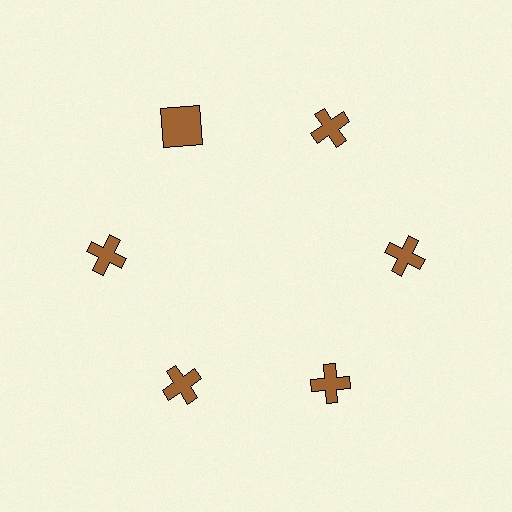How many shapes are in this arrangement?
There are 6 shapes arranged in a ring pattern.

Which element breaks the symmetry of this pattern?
The brown square at roughly the 11 o'clock position breaks the symmetry. All other shapes are brown crosses.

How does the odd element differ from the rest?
It has a different shape: square instead of cross.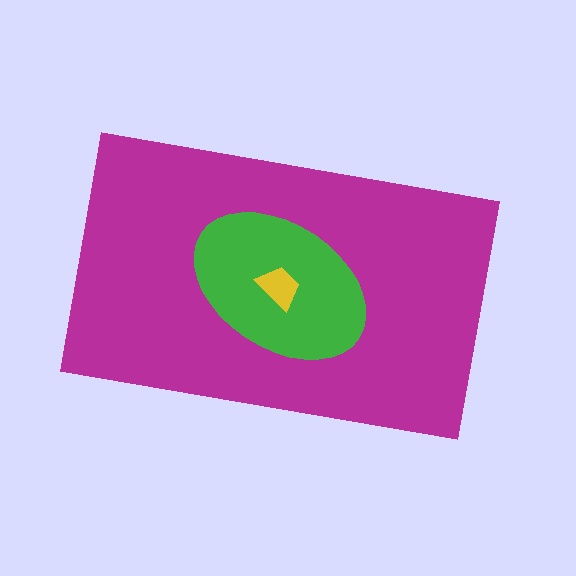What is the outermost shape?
The magenta rectangle.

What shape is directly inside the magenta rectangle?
The green ellipse.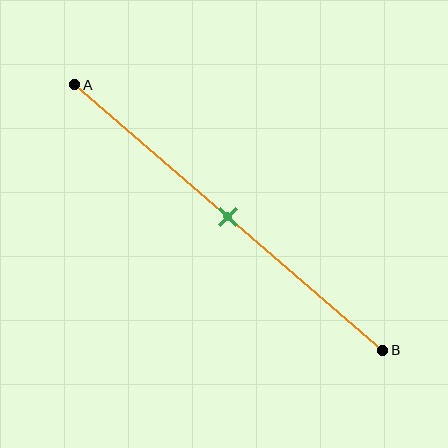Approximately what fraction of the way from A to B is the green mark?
The green mark is approximately 50% of the way from A to B.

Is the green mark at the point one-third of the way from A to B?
No, the mark is at about 50% from A, not at the 33% one-third point.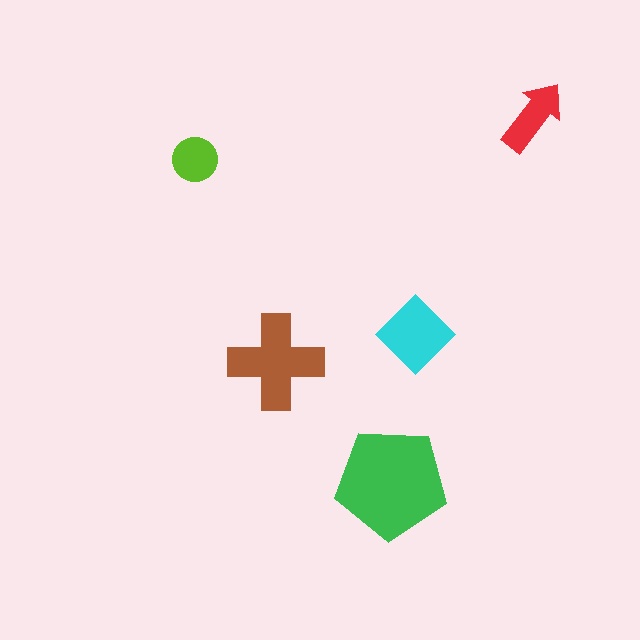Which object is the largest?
The green pentagon.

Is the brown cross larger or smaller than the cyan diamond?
Larger.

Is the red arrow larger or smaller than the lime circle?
Larger.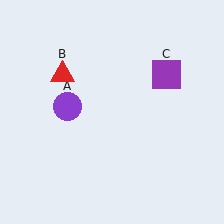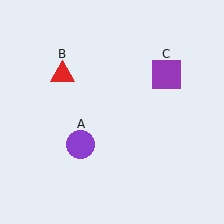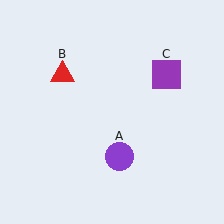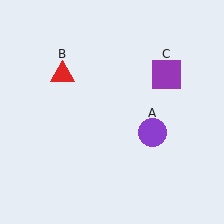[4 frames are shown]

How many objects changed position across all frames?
1 object changed position: purple circle (object A).